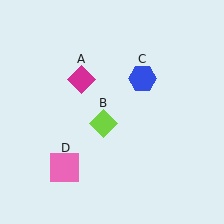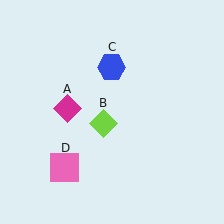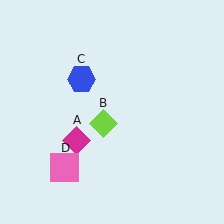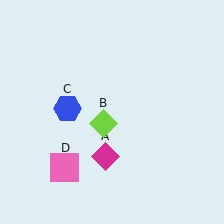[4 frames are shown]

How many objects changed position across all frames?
2 objects changed position: magenta diamond (object A), blue hexagon (object C).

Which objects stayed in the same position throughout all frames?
Lime diamond (object B) and pink square (object D) remained stationary.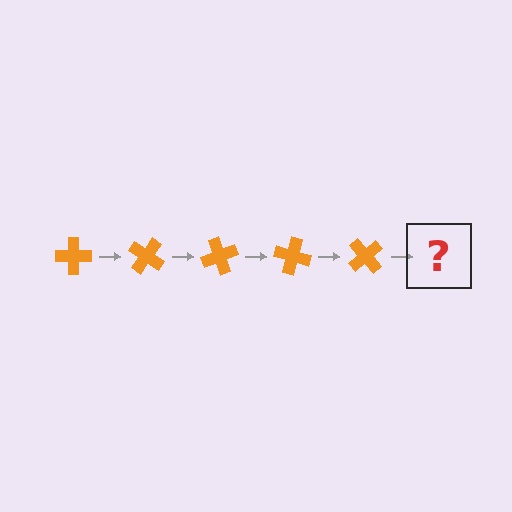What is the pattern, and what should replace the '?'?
The pattern is that the cross rotates 35 degrees each step. The '?' should be an orange cross rotated 175 degrees.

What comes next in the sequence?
The next element should be an orange cross rotated 175 degrees.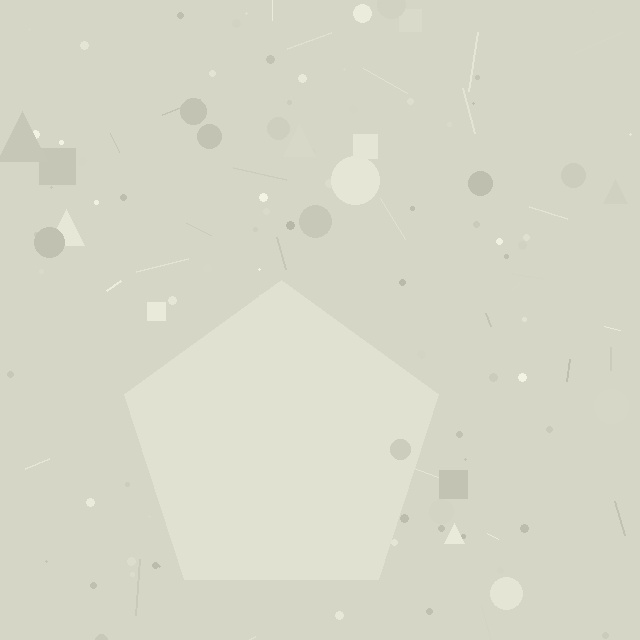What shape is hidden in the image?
A pentagon is hidden in the image.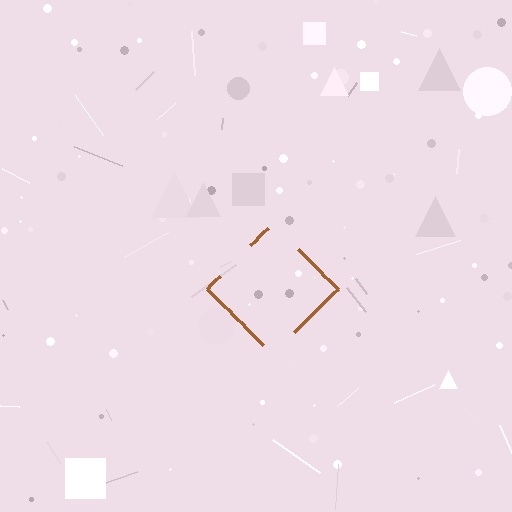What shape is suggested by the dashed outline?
The dashed outline suggests a diamond.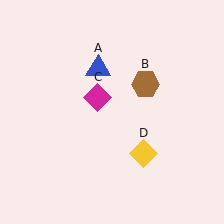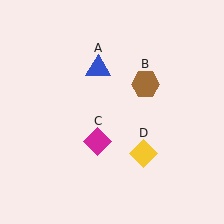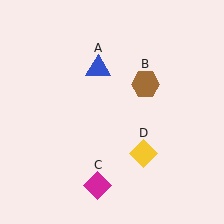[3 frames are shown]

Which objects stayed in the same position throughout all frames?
Blue triangle (object A) and brown hexagon (object B) and yellow diamond (object D) remained stationary.